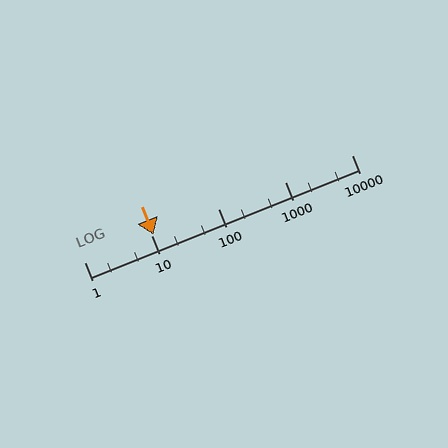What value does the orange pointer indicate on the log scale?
The pointer indicates approximately 11.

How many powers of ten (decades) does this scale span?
The scale spans 4 decades, from 1 to 10000.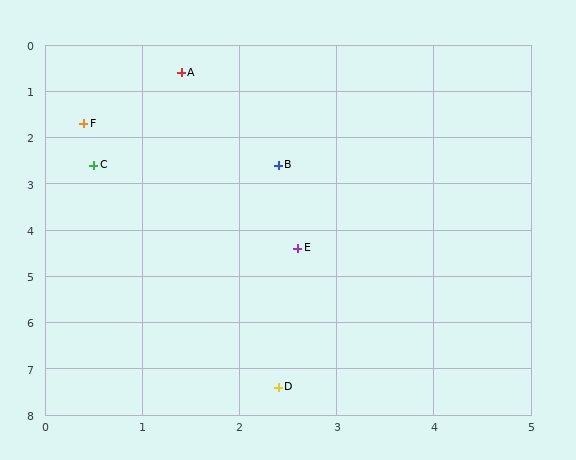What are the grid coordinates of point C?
Point C is at approximately (0.5, 2.6).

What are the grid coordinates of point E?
Point E is at approximately (2.6, 4.4).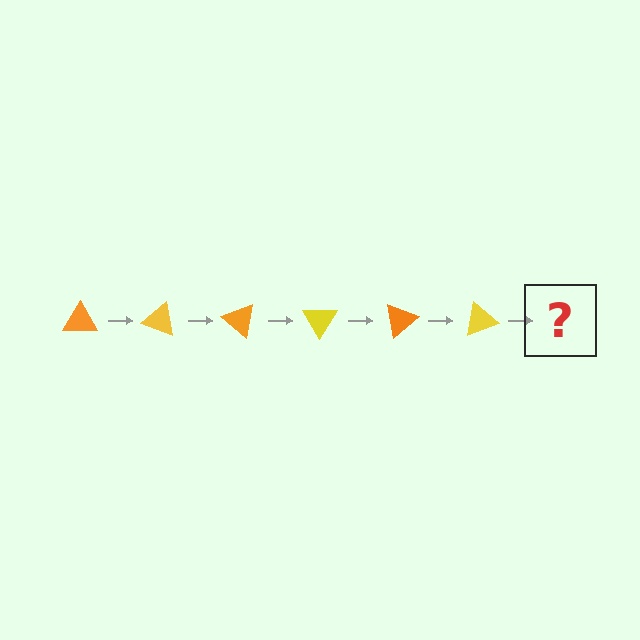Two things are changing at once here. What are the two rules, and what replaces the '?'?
The two rules are that it rotates 20 degrees each step and the color cycles through orange and yellow. The '?' should be an orange triangle, rotated 120 degrees from the start.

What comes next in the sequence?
The next element should be an orange triangle, rotated 120 degrees from the start.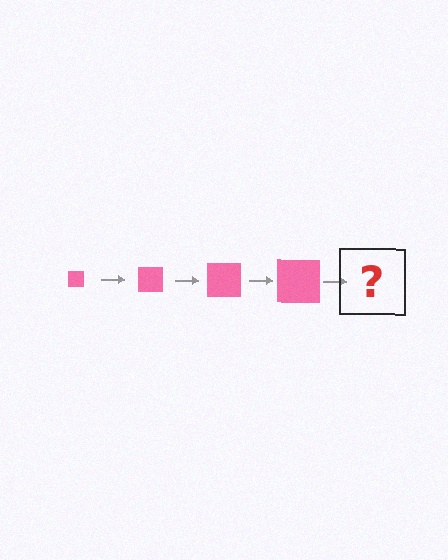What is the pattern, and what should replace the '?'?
The pattern is that the square gets progressively larger each step. The '?' should be a pink square, larger than the previous one.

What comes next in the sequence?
The next element should be a pink square, larger than the previous one.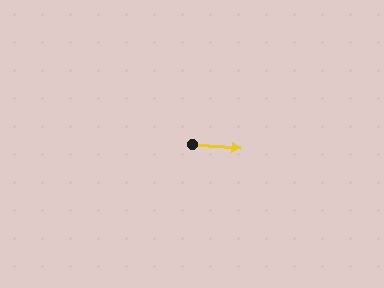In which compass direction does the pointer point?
East.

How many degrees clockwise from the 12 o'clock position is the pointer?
Approximately 95 degrees.